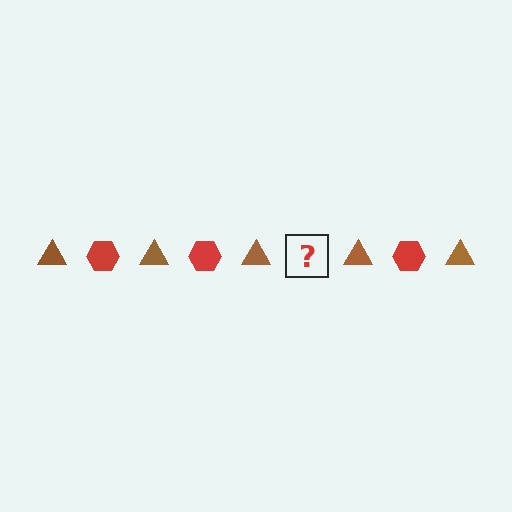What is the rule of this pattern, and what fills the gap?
The rule is that the pattern alternates between brown triangle and red hexagon. The gap should be filled with a red hexagon.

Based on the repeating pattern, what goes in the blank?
The blank should be a red hexagon.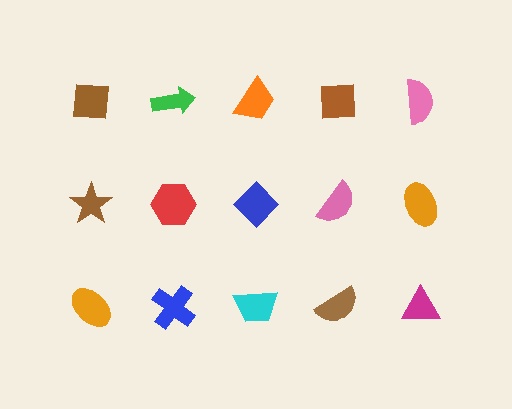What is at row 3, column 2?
A blue cross.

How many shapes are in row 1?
5 shapes.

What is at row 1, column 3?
An orange trapezoid.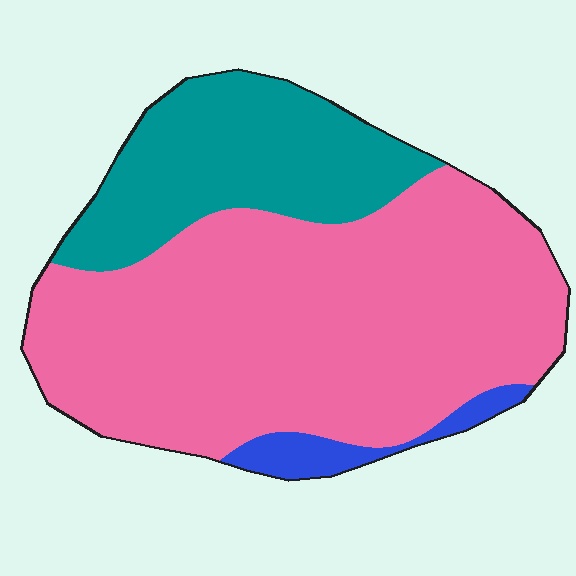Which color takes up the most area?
Pink, at roughly 70%.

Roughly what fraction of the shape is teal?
Teal covers about 25% of the shape.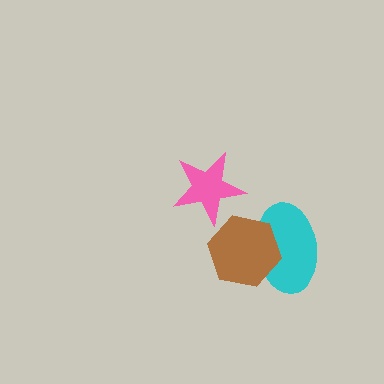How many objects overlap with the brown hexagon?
1 object overlaps with the brown hexagon.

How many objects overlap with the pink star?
0 objects overlap with the pink star.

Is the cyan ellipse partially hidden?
Yes, it is partially covered by another shape.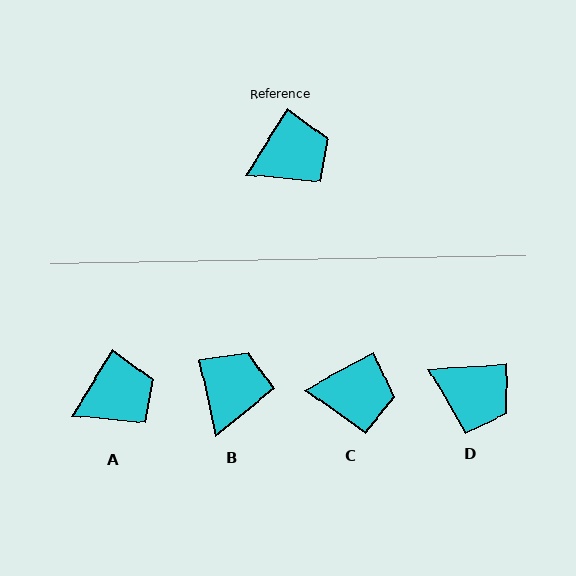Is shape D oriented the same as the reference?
No, it is off by about 54 degrees.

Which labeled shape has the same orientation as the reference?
A.